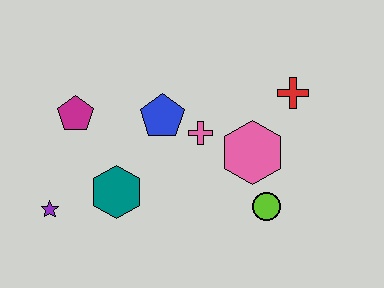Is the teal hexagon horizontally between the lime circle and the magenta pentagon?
Yes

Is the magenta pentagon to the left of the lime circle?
Yes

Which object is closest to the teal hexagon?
The purple star is closest to the teal hexagon.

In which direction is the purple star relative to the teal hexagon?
The purple star is to the left of the teal hexagon.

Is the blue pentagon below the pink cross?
No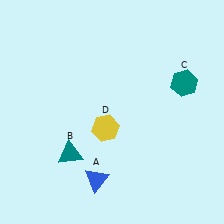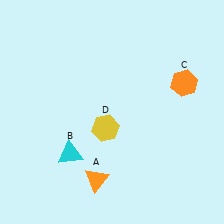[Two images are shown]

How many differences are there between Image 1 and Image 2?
There are 3 differences between the two images.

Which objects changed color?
A changed from blue to orange. B changed from teal to cyan. C changed from teal to orange.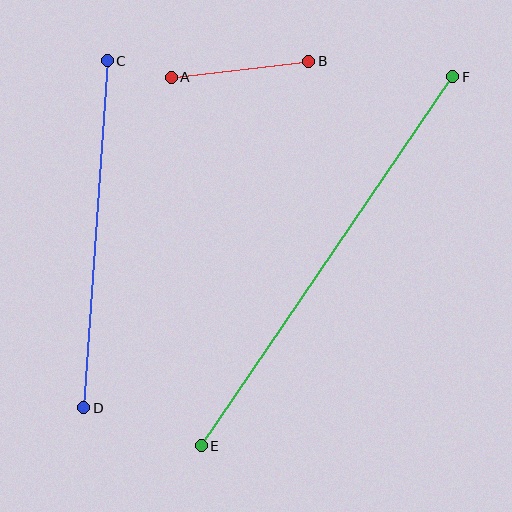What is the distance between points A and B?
The distance is approximately 138 pixels.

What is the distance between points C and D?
The distance is approximately 348 pixels.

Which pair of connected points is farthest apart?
Points E and F are farthest apart.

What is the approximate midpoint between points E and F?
The midpoint is at approximately (327, 261) pixels.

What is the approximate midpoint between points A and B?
The midpoint is at approximately (240, 69) pixels.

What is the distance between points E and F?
The distance is approximately 446 pixels.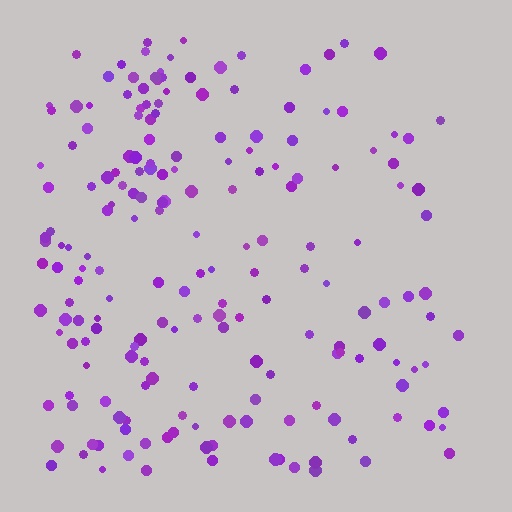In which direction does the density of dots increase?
From right to left, with the left side densest.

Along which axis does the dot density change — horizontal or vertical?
Horizontal.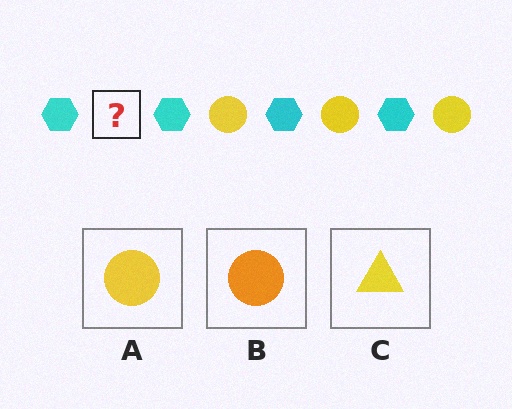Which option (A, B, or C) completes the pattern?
A.